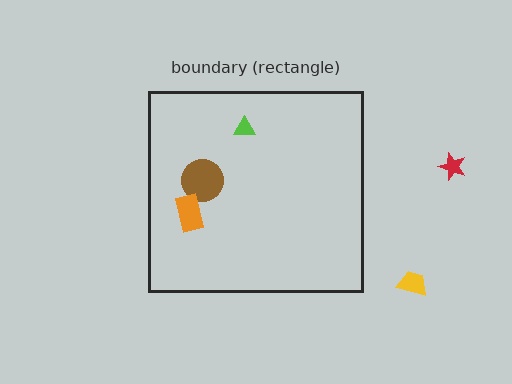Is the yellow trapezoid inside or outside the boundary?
Outside.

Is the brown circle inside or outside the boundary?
Inside.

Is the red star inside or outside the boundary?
Outside.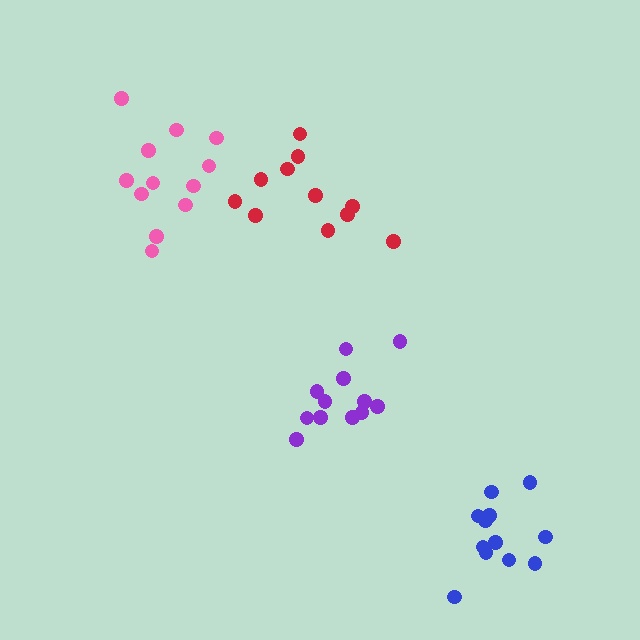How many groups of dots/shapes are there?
There are 4 groups.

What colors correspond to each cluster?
The clusters are colored: purple, pink, blue, red.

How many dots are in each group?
Group 1: 12 dots, Group 2: 12 dots, Group 3: 12 dots, Group 4: 11 dots (47 total).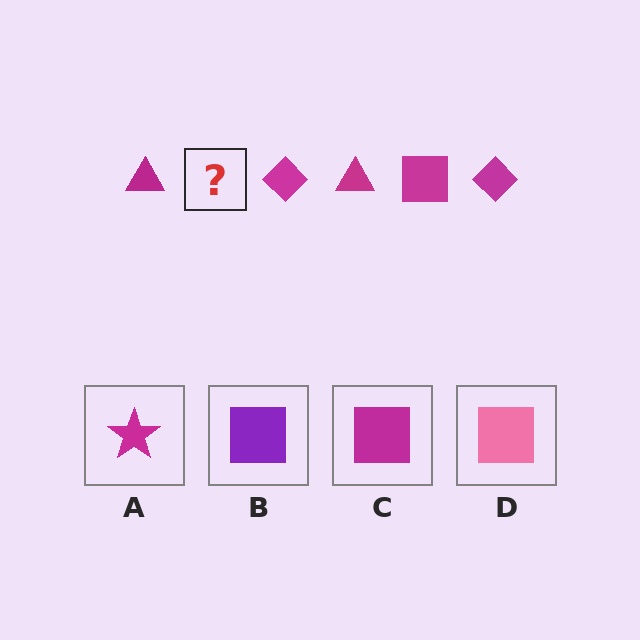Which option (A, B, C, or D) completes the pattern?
C.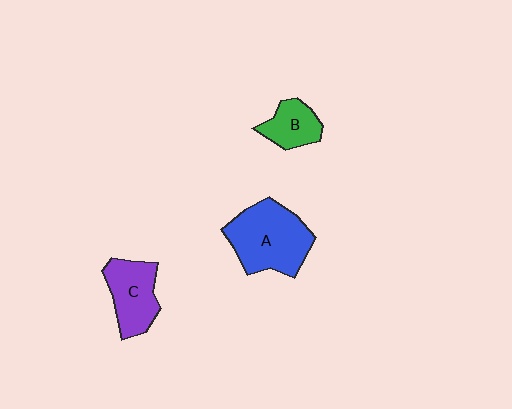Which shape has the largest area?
Shape A (blue).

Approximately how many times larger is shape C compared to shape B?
Approximately 1.5 times.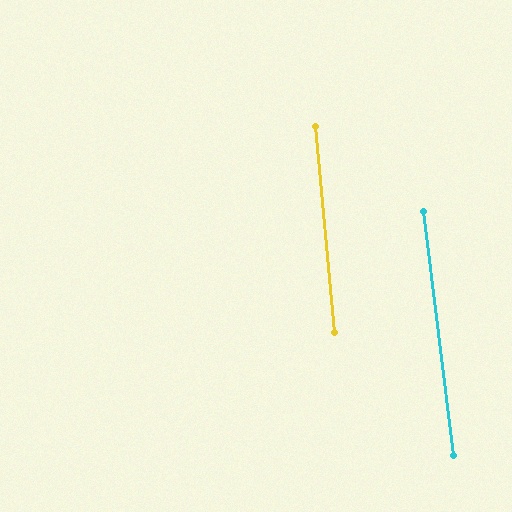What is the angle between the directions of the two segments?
Approximately 2 degrees.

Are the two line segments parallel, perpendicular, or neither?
Parallel — their directions differ by only 1.5°.